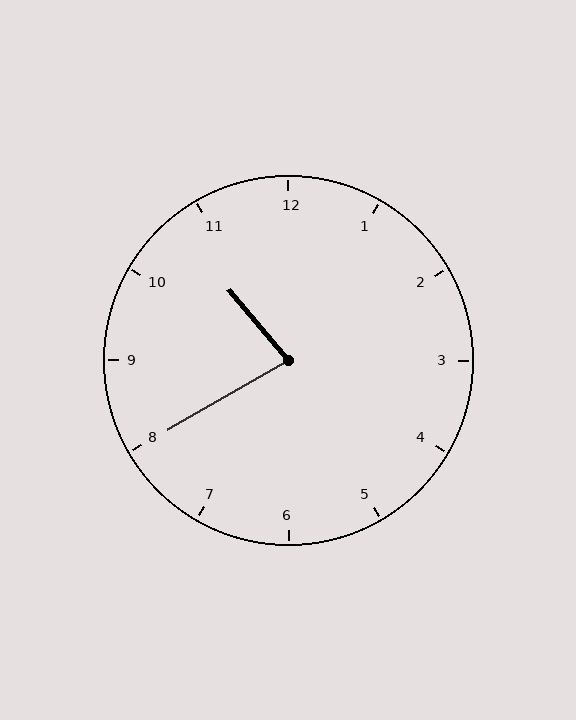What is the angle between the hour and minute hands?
Approximately 80 degrees.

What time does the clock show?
10:40.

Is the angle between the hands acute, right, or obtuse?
It is acute.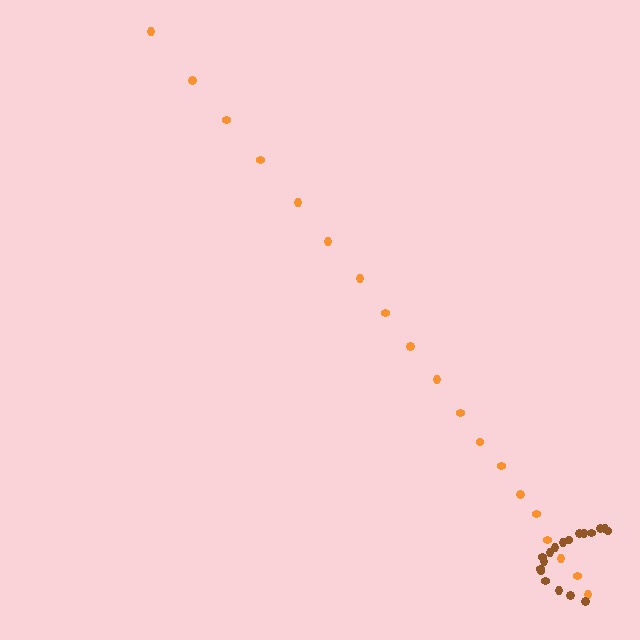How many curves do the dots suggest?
There are 2 distinct paths.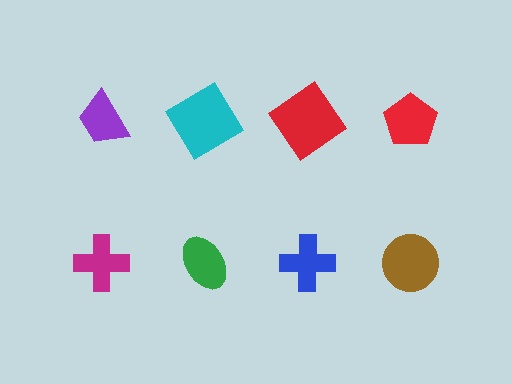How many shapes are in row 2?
4 shapes.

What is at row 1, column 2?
A cyan diamond.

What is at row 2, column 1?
A magenta cross.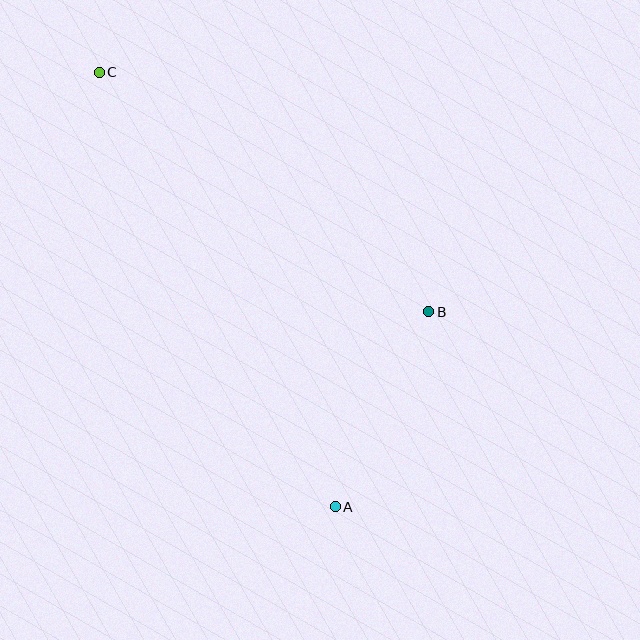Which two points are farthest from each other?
Points A and C are farthest from each other.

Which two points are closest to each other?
Points A and B are closest to each other.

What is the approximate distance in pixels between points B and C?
The distance between B and C is approximately 407 pixels.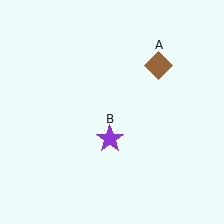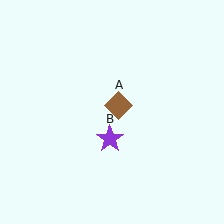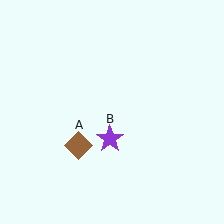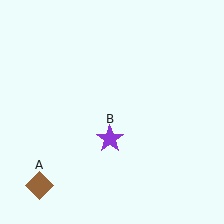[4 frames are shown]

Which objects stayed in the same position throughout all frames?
Purple star (object B) remained stationary.